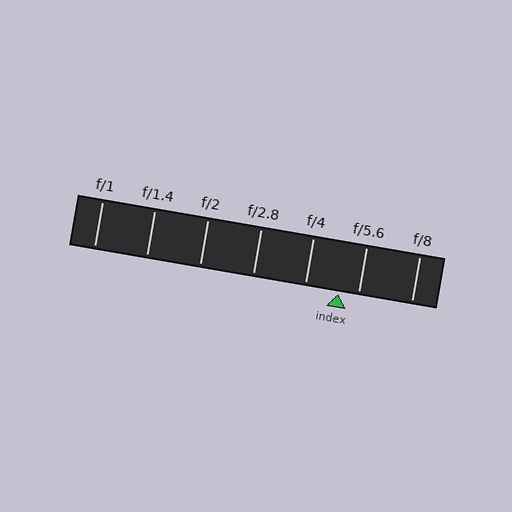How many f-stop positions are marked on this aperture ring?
There are 7 f-stop positions marked.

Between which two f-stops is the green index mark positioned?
The index mark is between f/4 and f/5.6.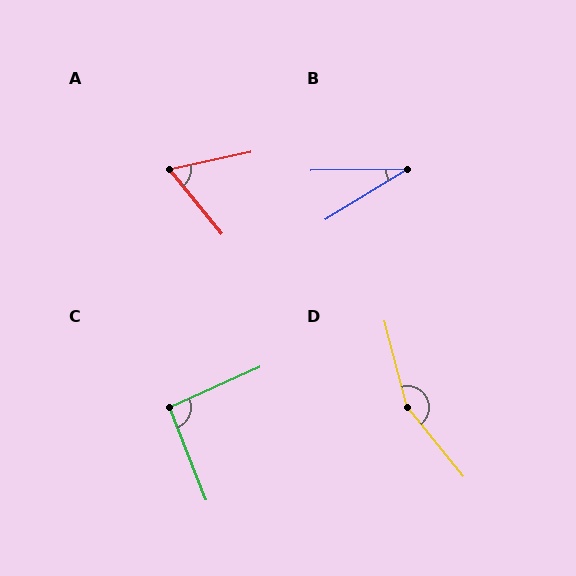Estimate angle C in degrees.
Approximately 93 degrees.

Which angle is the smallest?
B, at approximately 30 degrees.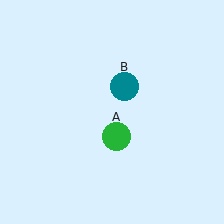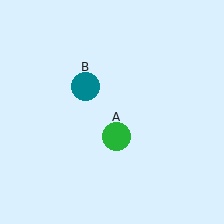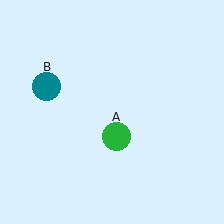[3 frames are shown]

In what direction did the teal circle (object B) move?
The teal circle (object B) moved left.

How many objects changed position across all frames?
1 object changed position: teal circle (object B).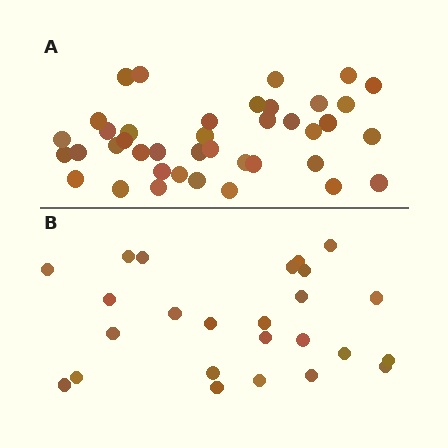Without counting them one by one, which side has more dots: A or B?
Region A (the top region) has more dots.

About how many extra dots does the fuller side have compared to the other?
Region A has approximately 15 more dots than region B.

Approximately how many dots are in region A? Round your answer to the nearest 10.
About 40 dots.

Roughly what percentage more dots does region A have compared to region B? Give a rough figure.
About 60% more.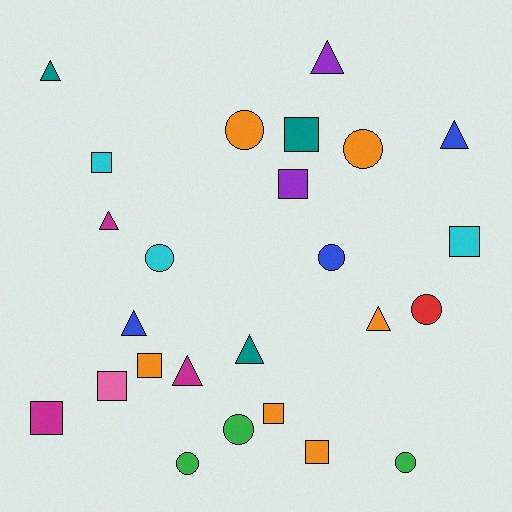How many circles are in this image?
There are 8 circles.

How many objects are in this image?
There are 25 objects.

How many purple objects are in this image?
There are 2 purple objects.